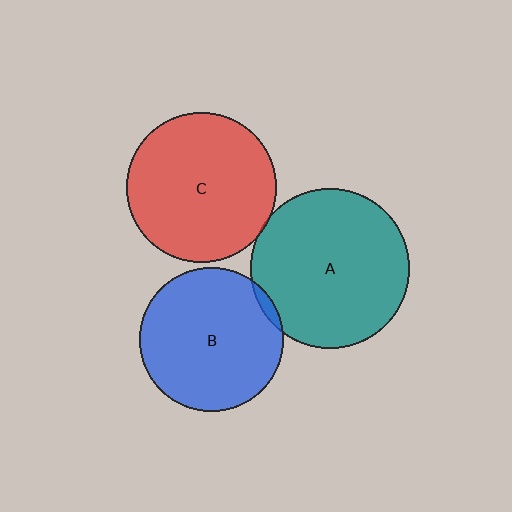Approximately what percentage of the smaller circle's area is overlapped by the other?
Approximately 5%.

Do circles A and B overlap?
Yes.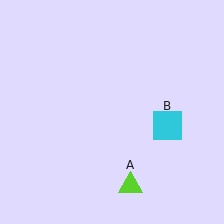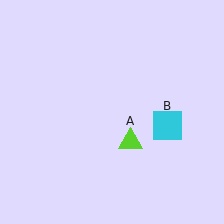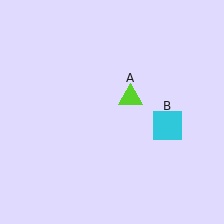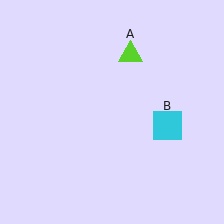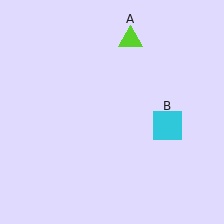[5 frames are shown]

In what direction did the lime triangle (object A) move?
The lime triangle (object A) moved up.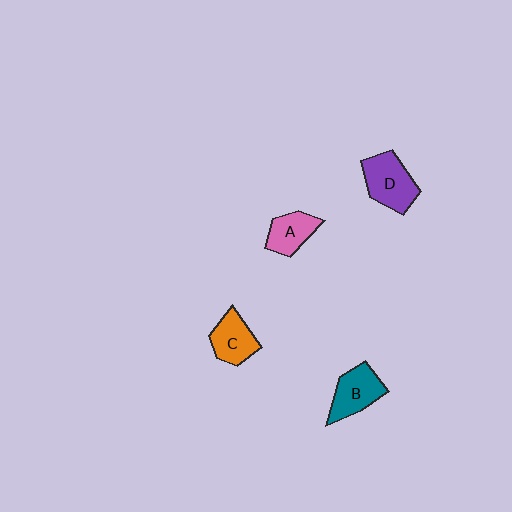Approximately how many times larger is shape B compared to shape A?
Approximately 1.2 times.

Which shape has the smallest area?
Shape A (pink).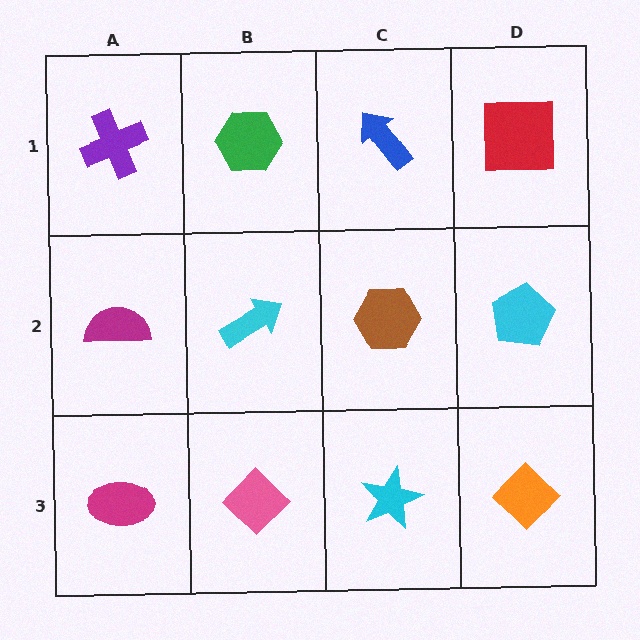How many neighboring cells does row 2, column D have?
3.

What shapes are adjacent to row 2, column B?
A green hexagon (row 1, column B), a pink diamond (row 3, column B), a magenta semicircle (row 2, column A), a brown hexagon (row 2, column C).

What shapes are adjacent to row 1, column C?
A brown hexagon (row 2, column C), a green hexagon (row 1, column B), a red square (row 1, column D).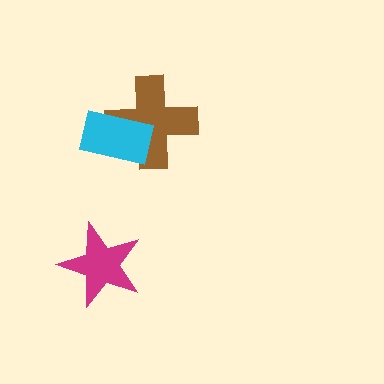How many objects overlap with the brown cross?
1 object overlaps with the brown cross.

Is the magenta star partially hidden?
No, no other shape covers it.